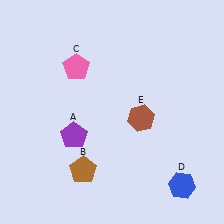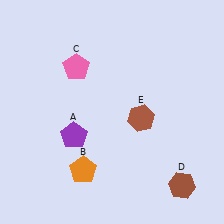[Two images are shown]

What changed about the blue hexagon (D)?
In Image 1, D is blue. In Image 2, it changed to brown.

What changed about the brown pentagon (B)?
In Image 1, B is brown. In Image 2, it changed to orange.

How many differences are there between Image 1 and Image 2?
There are 2 differences between the two images.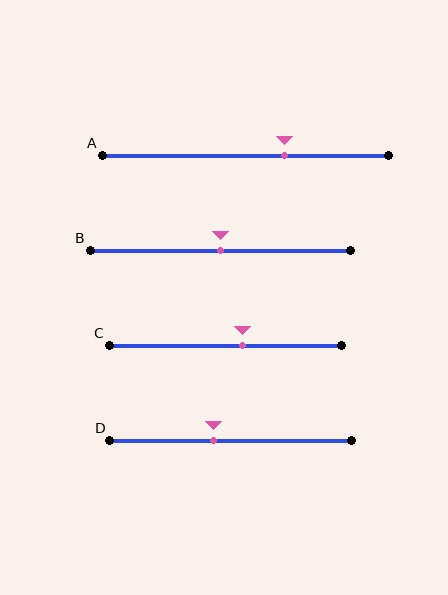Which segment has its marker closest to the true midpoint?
Segment B has its marker closest to the true midpoint.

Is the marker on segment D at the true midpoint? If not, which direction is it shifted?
No, the marker on segment D is shifted to the left by about 7% of the segment length.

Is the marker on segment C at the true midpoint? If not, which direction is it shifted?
No, the marker on segment C is shifted to the right by about 7% of the segment length.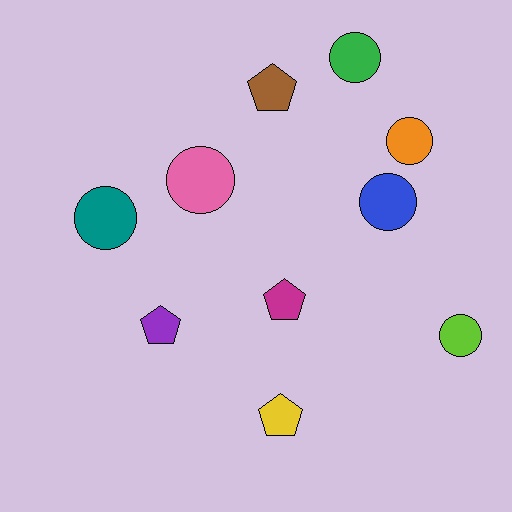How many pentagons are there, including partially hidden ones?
There are 4 pentagons.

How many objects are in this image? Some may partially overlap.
There are 10 objects.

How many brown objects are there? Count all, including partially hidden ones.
There is 1 brown object.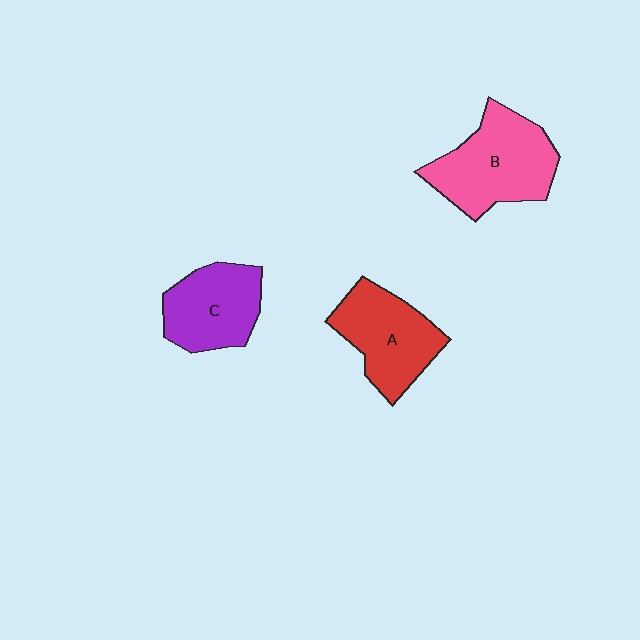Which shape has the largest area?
Shape B (pink).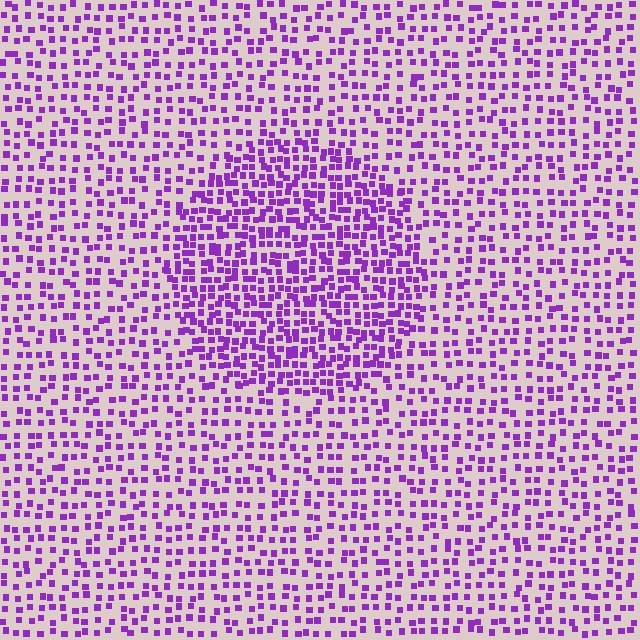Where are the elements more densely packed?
The elements are more densely packed inside the circle boundary.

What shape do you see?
I see a circle.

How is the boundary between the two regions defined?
The boundary is defined by a change in element density (approximately 1.8x ratio). All elements are the same color, size, and shape.